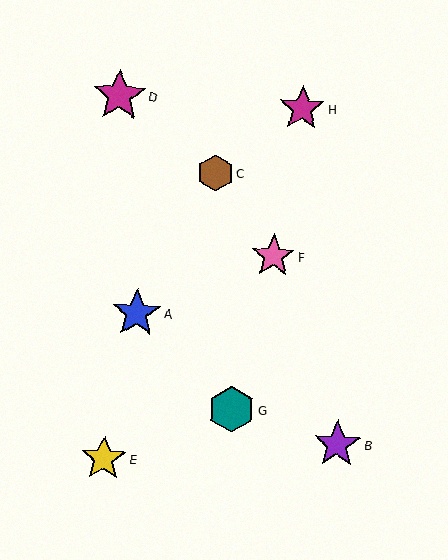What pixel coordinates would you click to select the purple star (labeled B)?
Click at (337, 444) to select the purple star B.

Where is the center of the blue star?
The center of the blue star is at (136, 313).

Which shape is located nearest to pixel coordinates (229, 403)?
The teal hexagon (labeled G) at (231, 409) is nearest to that location.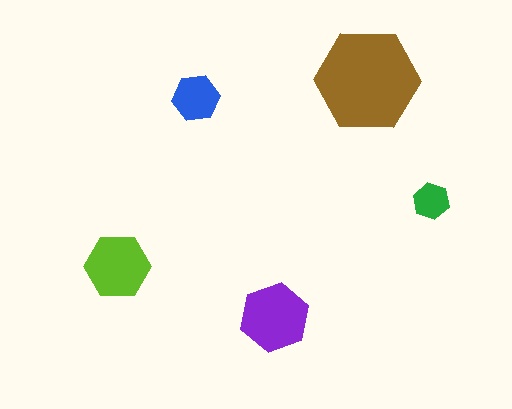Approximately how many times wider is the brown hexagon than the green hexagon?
About 3 times wider.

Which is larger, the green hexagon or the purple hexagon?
The purple one.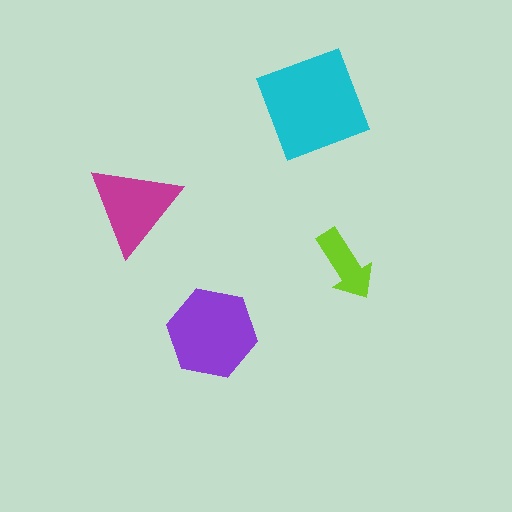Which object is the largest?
The cyan square.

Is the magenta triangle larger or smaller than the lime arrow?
Larger.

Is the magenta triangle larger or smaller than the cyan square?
Smaller.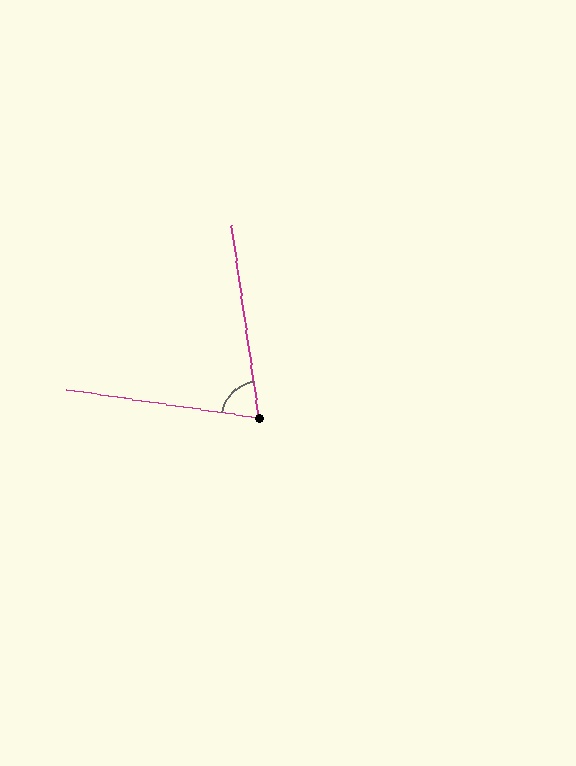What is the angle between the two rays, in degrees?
Approximately 73 degrees.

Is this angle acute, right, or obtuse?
It is acute.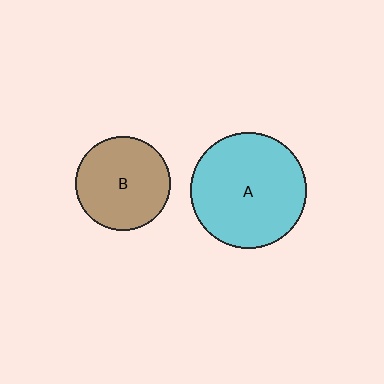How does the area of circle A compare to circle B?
Approximately 1.5 times.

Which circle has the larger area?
Circle A (cyan).